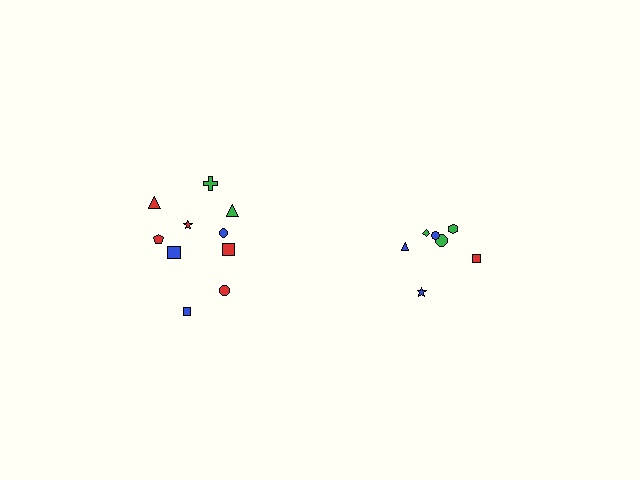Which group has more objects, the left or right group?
The left group.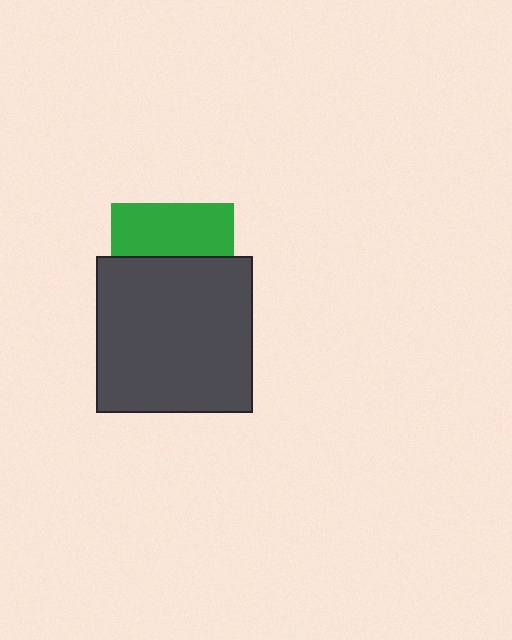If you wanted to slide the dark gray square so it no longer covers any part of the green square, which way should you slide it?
Slide it down — that is the most direct way to separate the two shapes.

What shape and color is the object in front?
The object in front is a dark gray square.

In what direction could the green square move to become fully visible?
The green square could move up. That would shift it out from behind the dark gray square entirely.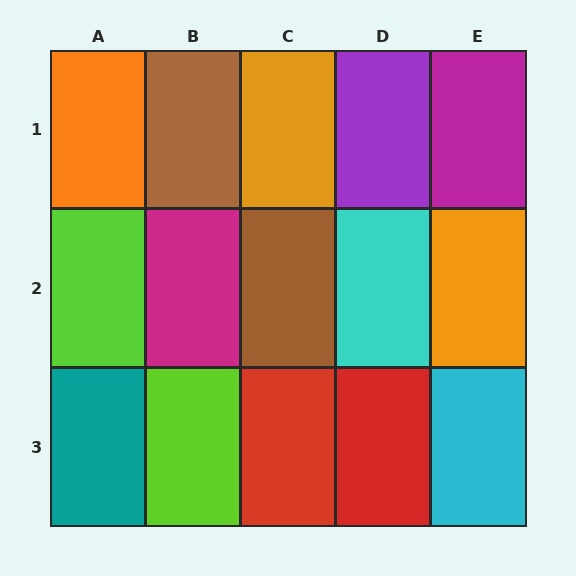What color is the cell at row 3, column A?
Teal.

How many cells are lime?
2 cells are lime.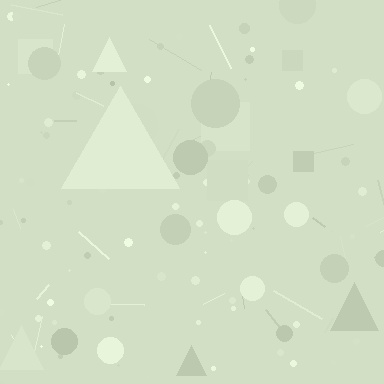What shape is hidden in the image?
A triangle is hidden in the image.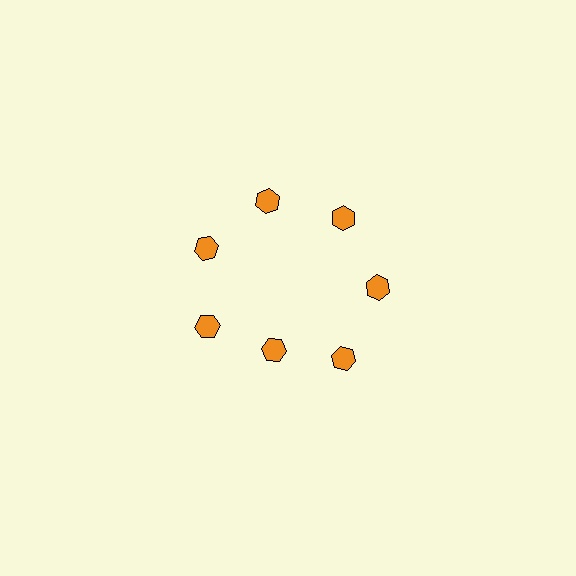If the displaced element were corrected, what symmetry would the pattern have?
It would have 7-fold rotational symmetry — the pattern would map onto itself every 51 degrees.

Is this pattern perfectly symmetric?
No. The 7 orange hexagons are arranged in a ring, but one element near the 6 o'clock position is pulled inward toward the center, breaking the 7-fold rotational symmetry.